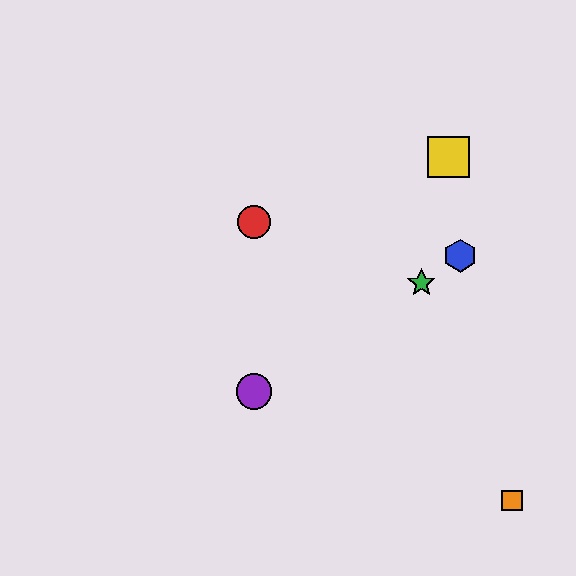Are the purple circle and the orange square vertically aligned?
No, the purple circle is at x≈254 and the orange square is at x≈512.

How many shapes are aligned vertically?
2 shapes (the red circle, the purple circle) are aligned vertically.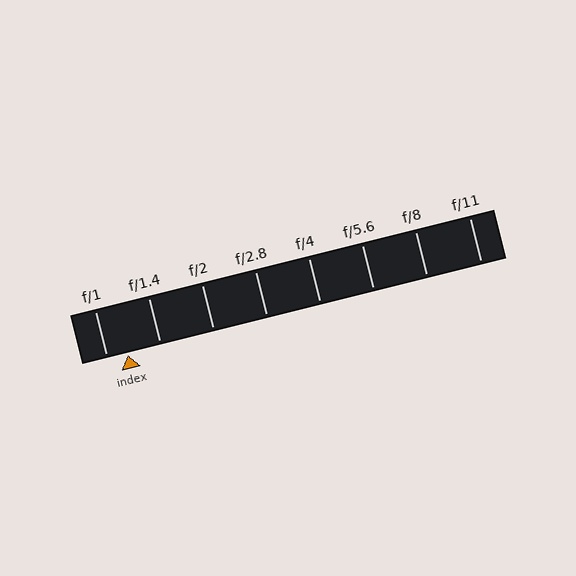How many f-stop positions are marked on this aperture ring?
There are 8 f-stop positions marked.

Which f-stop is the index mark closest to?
The index mark is closest to f/1.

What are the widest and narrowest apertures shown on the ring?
The widest aperture shown is f/1 and the narrowest is f/11.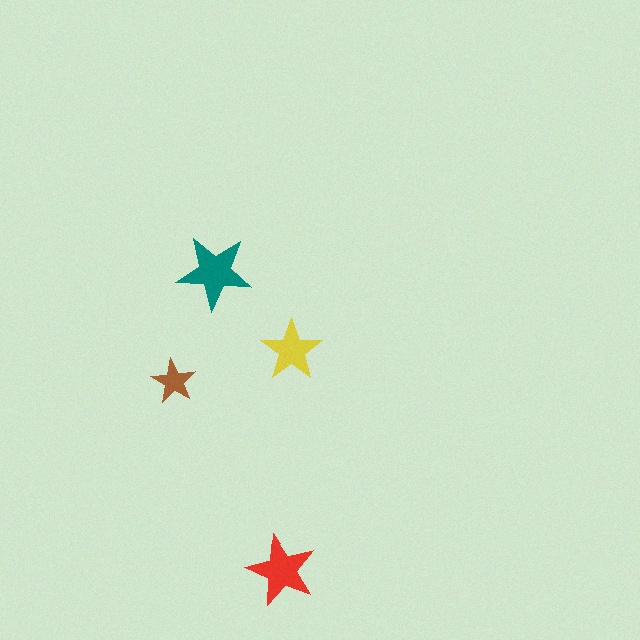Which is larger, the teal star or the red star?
The teal one.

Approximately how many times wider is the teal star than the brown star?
About 1.5 times wider.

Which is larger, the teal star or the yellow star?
The teal one.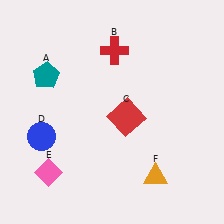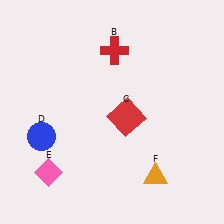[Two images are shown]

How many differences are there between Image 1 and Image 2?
There is 1 difference between the two images.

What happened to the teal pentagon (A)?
The teal pentagon (A) was removed in Image 2. It was in the top-left area of Image 1.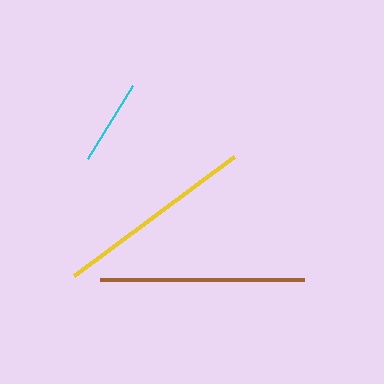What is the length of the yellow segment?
The yellow segment is approximately 200 pixels long.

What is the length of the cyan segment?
The cyan segment is approximately 85 pixels long.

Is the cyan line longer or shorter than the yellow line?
The yellow line is longer than the cyan line.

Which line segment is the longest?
The brown line is the longest at approximately 204 pixels.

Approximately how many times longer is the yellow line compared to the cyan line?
The yellow line is approximately 2.3 times the length of the cyan line.